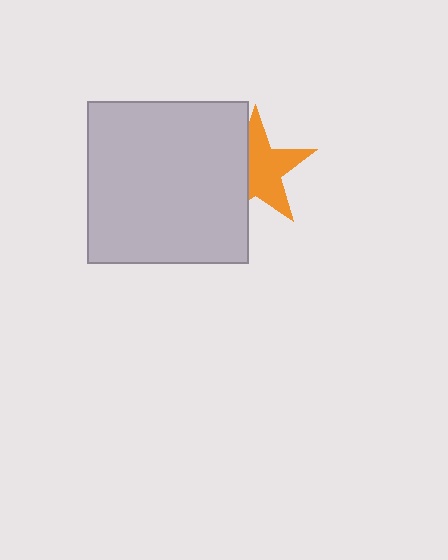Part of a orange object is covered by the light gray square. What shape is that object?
It is a star.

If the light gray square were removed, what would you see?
You would see the complete orange star.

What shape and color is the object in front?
The object in front is a light gray square.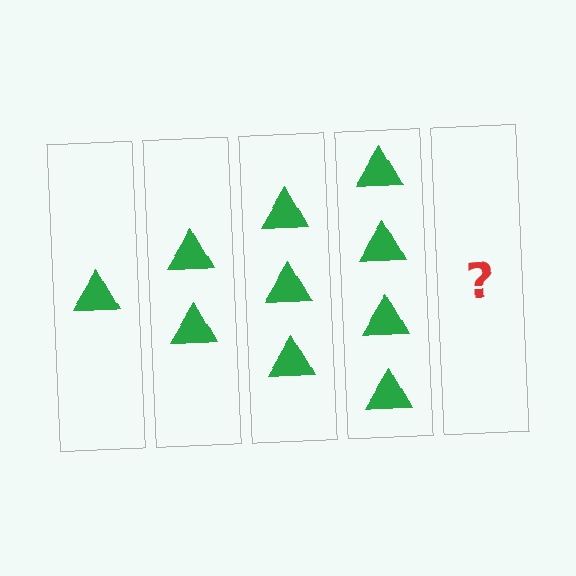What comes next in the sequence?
The next element should be 5 triangles.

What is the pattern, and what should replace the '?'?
The pattern is that each step adds one more triangle. The '?' should be 5 triangles.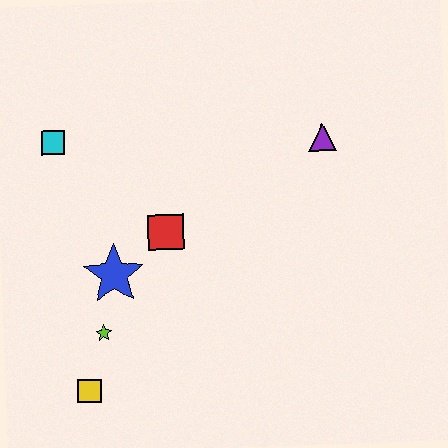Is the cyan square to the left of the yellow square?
Yes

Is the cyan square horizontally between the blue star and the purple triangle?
No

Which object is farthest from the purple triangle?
The yellow square is farthest from the purple triangle.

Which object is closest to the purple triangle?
The red square is closest to the purple triangle.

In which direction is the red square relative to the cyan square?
The red square is to the right of the cyan square.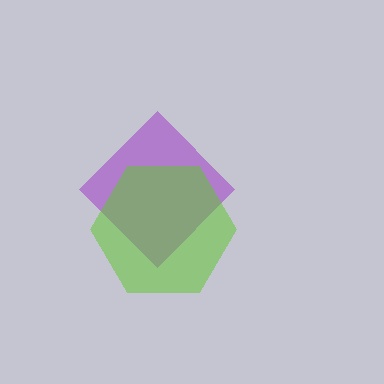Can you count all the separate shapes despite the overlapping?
Yes, there are 2 separate shapes.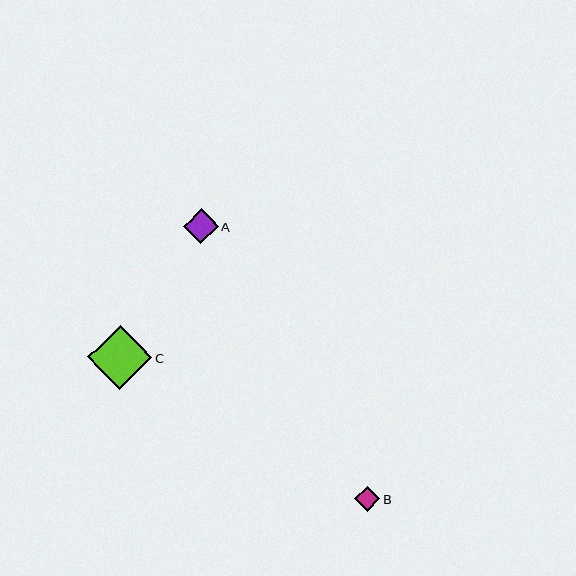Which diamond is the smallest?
Diamond B is the smallest with a size of approximately 26 pixels.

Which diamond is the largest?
Diamond C is the largest with a size of approximately 64 pixels.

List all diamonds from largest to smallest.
From largest to smallest: C, A, B.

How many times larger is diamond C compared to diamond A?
Diamond C is approximately 1.8 times the size of diamond A.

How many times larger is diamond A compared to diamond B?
Diamond A is approximately 1.4 times the size of diamond B.